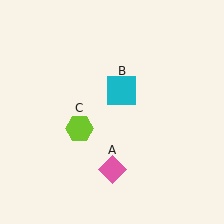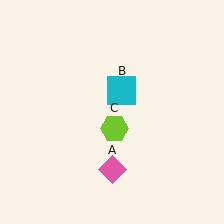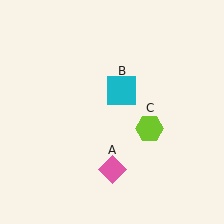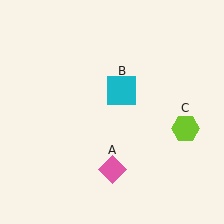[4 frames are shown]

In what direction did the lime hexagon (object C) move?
The lime hexagon (object C) moved right.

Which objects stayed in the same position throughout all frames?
Pink diamond (object A) and cyan square (object B) remained stationary.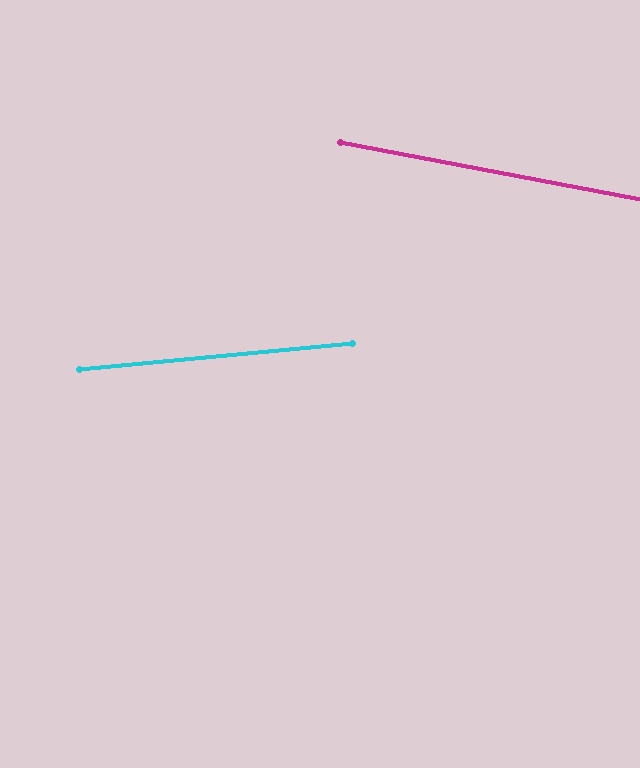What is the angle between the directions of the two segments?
Approximately 16 degrees.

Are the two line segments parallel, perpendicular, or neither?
Neither parallel nor perpendicular — they differ by about 16°.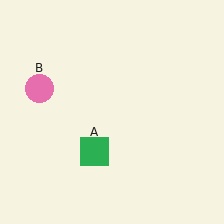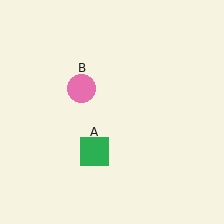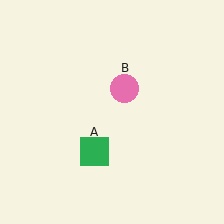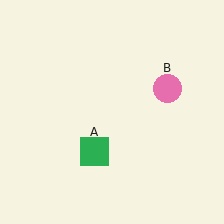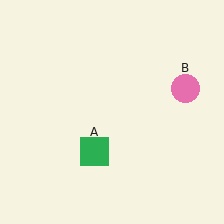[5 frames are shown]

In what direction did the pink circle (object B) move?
The pink circle (object B) moved right.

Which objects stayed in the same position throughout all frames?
Green square (object A) remained stationary.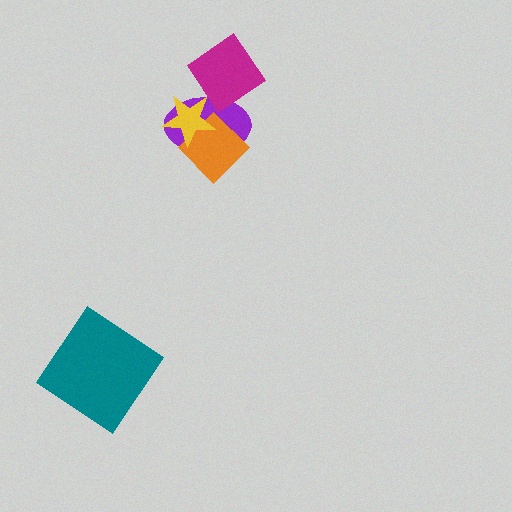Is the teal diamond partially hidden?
No, no other shape covers it.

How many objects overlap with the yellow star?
2 objects overlap with the yellow star.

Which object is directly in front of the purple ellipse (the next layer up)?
The orange diamond is directly in front of the purple ellipse.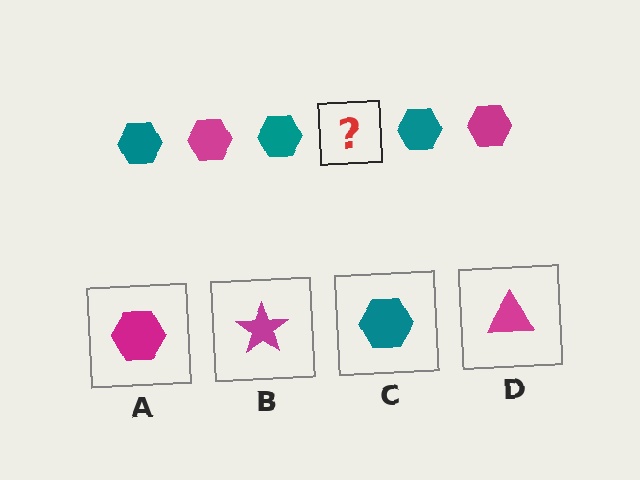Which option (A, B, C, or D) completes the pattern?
A.